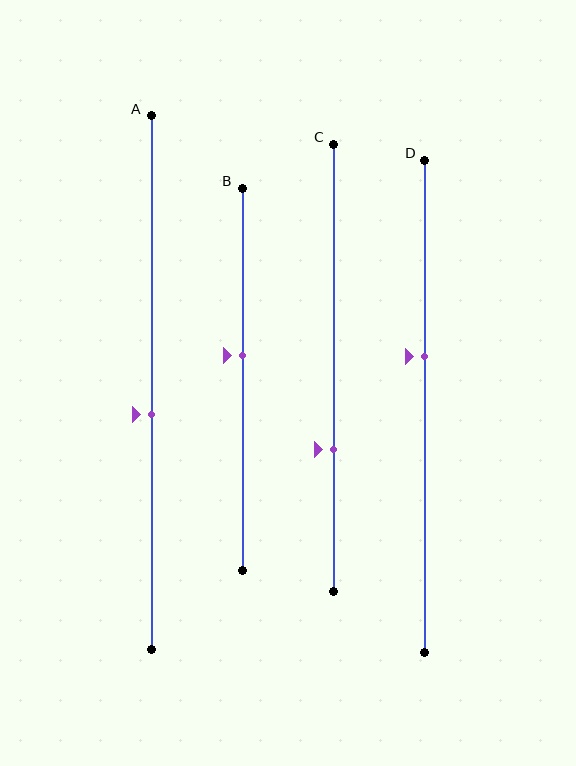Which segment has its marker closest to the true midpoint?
Segment A has its marker closest to the true midpoint.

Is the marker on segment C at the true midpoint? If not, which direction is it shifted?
No, the marker on segment C is shifted downward by about 18% of the segment length.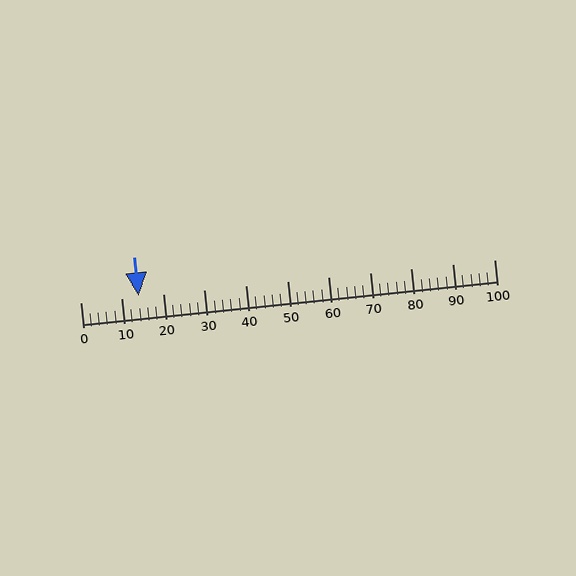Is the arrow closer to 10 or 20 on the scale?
The arrow is closer to 10.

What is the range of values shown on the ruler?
The ruler shows values from 0 to 100.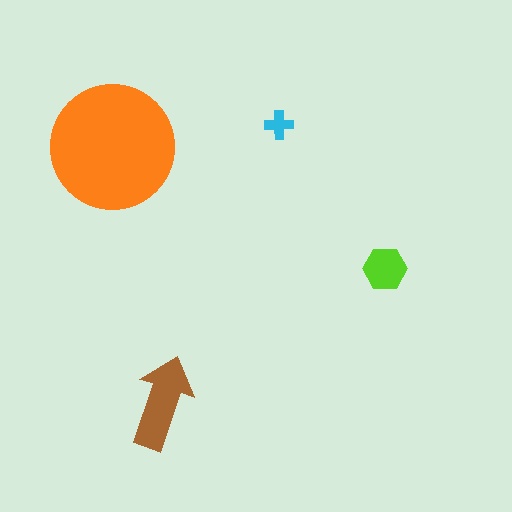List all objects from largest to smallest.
The orange circle, the brown arrow, the lime hexagon, the cyan cross.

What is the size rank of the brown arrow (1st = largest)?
2nd.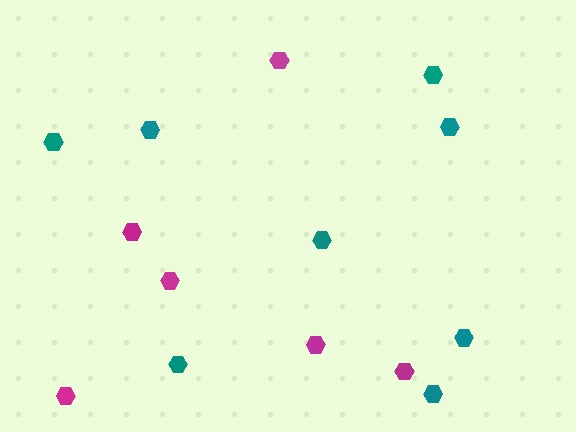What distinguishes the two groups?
There are 2 groups: one group of teal hexagons (8) and one group of magenta hexagons (6).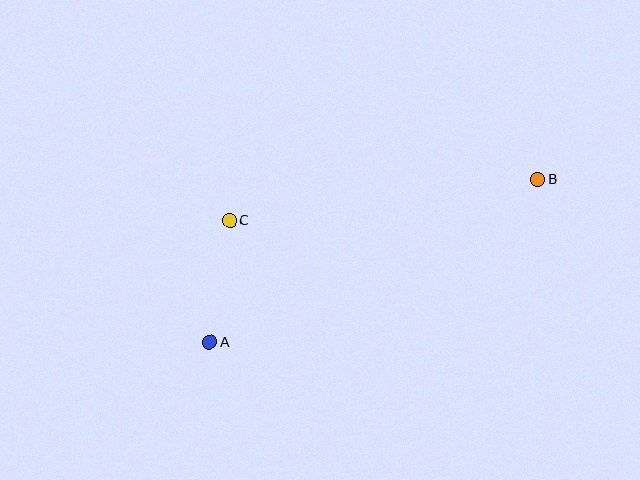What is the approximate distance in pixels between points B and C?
The distance between B and C is approximately 311 pixels.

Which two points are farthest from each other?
Points A and B are farthest from each other.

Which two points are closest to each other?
Points A and C are closest to each other.